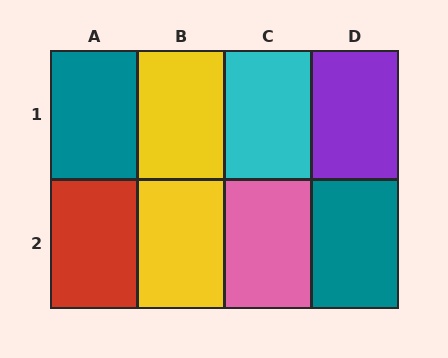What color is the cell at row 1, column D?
Purple.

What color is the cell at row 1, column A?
Teal.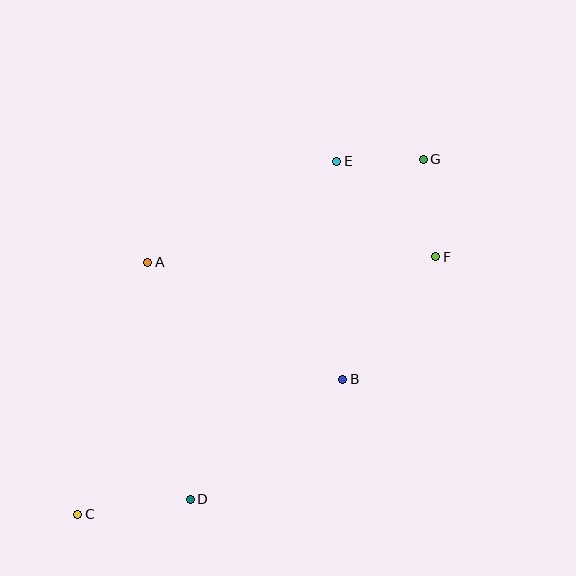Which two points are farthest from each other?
Points C and G are farthest from each other.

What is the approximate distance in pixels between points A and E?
The distance between A and E is approximately 214 pixels.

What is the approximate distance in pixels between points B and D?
The distance between B and D is approximately 193 pixels.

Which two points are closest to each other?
Points E and G are closest to each other.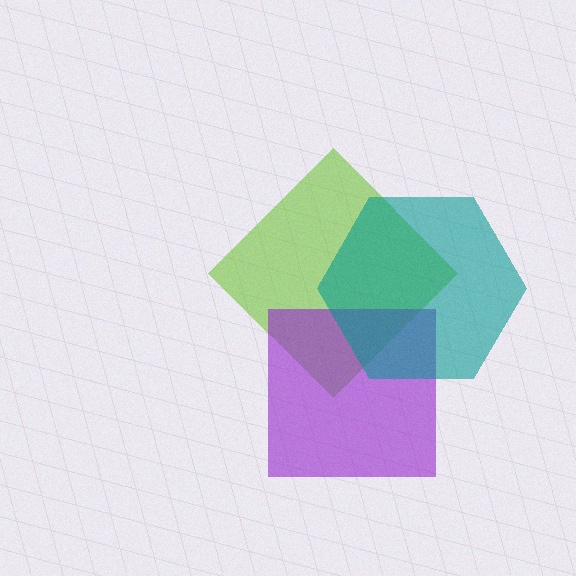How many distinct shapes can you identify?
There are 3 distinct shapes: a lime diamond, a purple square, a teal hexagon.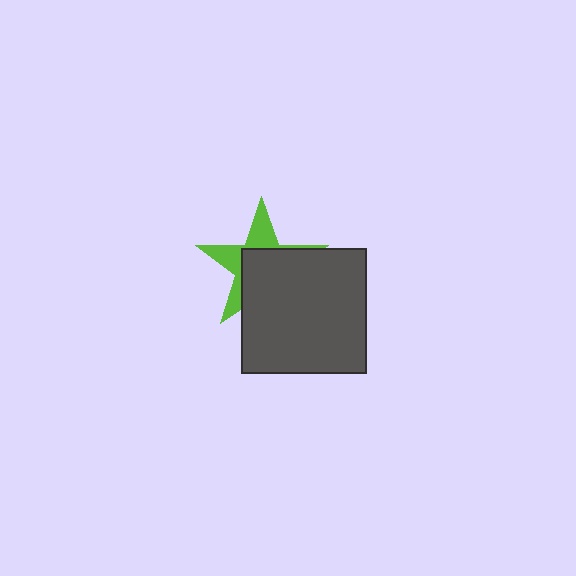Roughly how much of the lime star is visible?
A small part of it is visible (roughly 41%).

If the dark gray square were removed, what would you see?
You would see the complete lime star.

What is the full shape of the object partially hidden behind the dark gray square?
The partially hidden object is a lime star.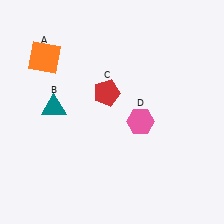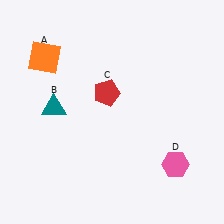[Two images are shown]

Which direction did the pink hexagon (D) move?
The pink hexagon (D) moved down.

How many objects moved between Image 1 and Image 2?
1 object moved between the two images.